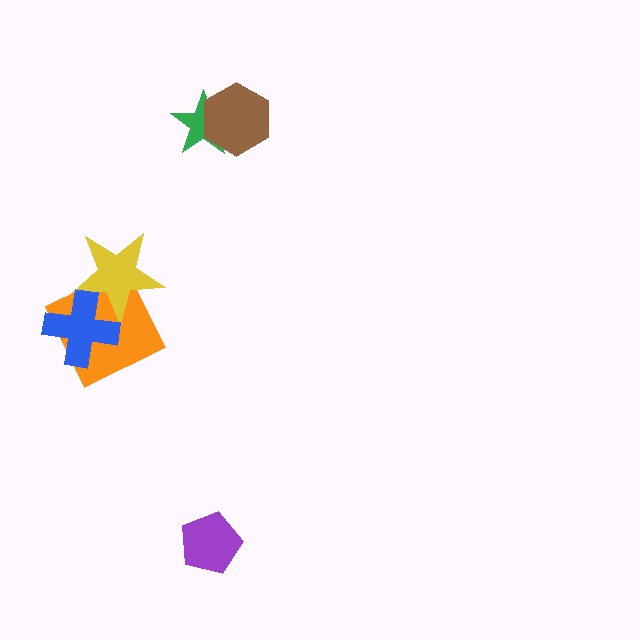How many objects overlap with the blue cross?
2 objects overlap with the blue cross.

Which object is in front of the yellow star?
The blue cross is in front of the yellow star.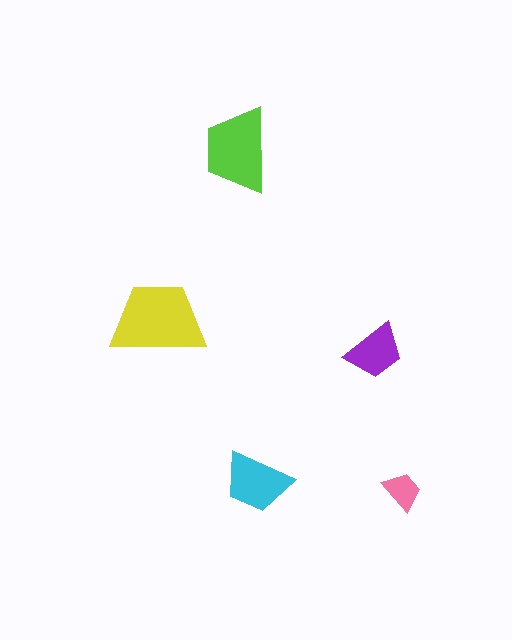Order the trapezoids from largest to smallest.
the yellow one, the lime one, the cyan one, the purple one, the pink one.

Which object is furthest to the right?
The pink trapezoid is rightmost.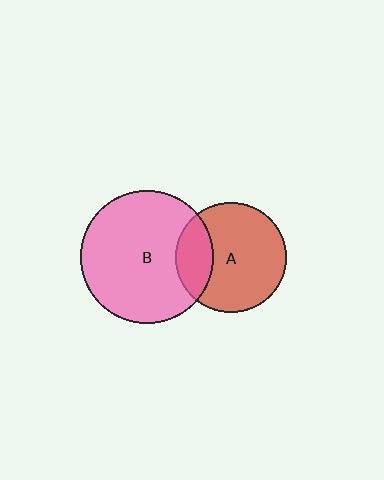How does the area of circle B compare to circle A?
Approximately 1.5 times.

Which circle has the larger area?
Circle B (pink).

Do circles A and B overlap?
Yes.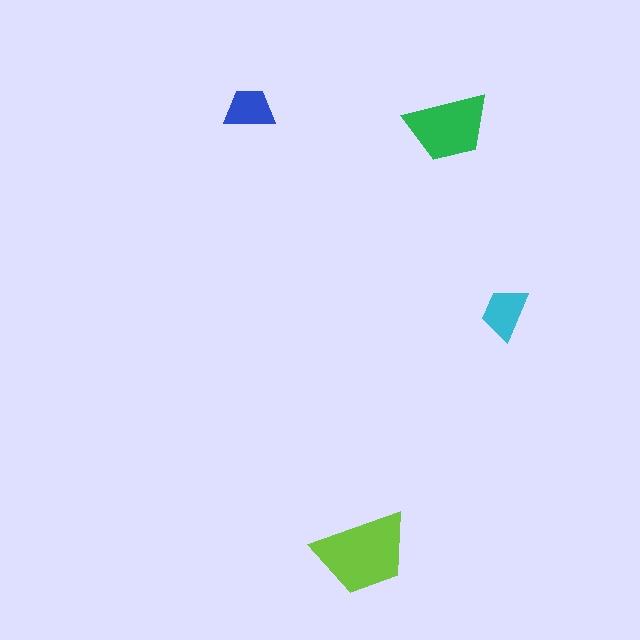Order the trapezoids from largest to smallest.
the lime one, the green one, the cyan one, the blue one.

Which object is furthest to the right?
The cyan trapezoid is rightmost.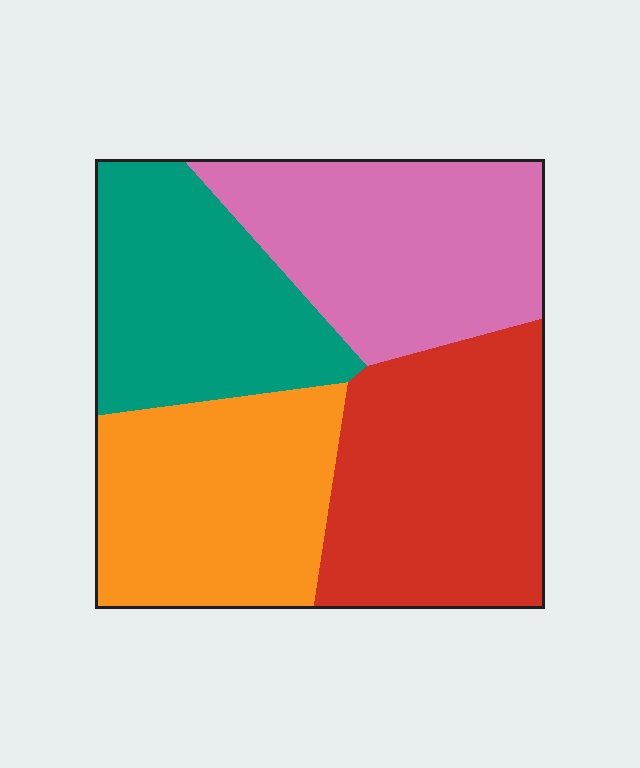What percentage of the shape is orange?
Orange covers roughly 25% of the shape.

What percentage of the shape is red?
Red takes up between a sixth and a third of the shape.